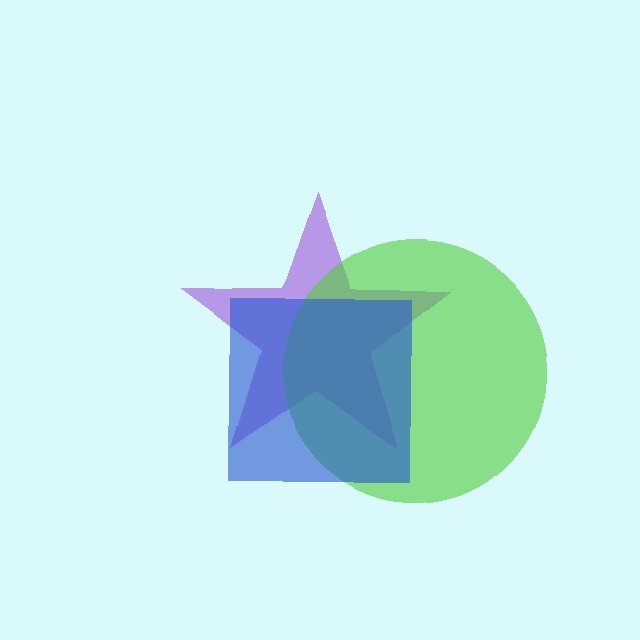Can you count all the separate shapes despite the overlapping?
Yes, there are 3 separate shapes.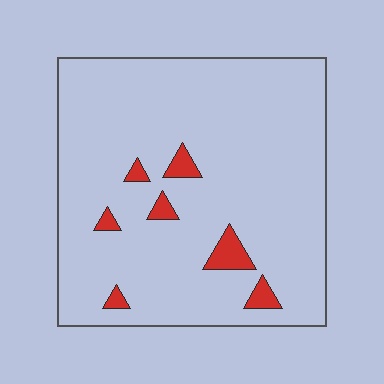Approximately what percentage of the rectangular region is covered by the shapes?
Approximately 5%.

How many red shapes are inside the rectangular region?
7.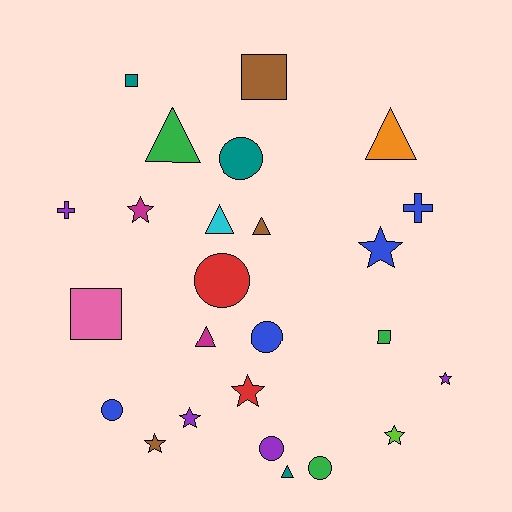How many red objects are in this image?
There are 2 red objects.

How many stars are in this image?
There are 7 stars.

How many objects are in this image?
There are 25 objects.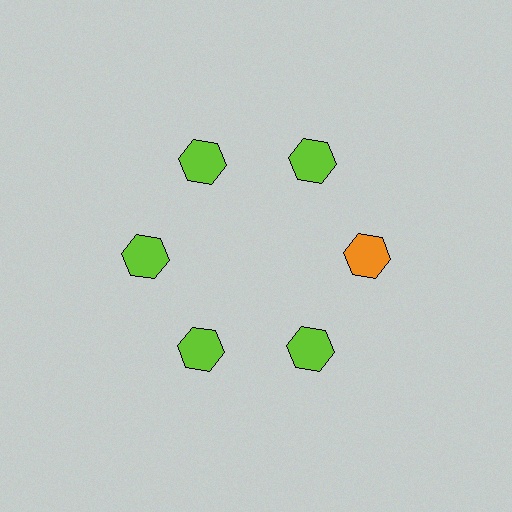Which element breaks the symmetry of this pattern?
The orange hexagon at roughly the 3 o'clock position breaks the symmetry. All other shapes are lime hexagons.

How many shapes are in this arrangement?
There are 6 shapes arranged in a ring pattern.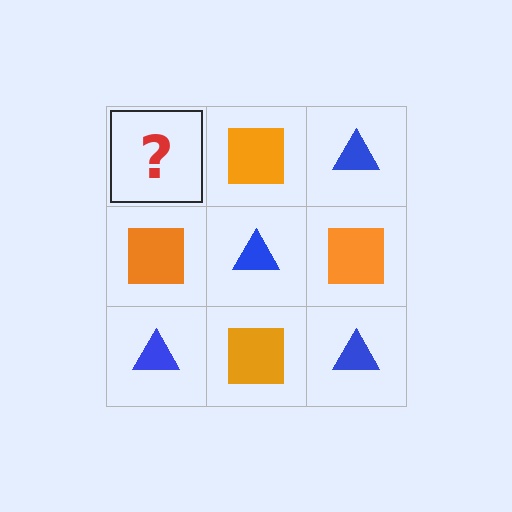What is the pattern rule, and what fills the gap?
The rule is that it alternates blue triangle and orange square in a checkerboard pattern. The gap should be filled with a blue triangle.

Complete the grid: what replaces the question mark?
The question mark should be replaced with a blue triangle.